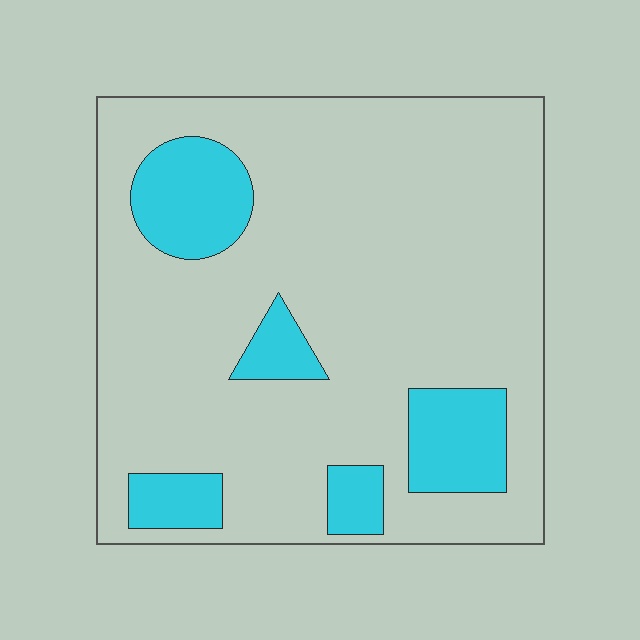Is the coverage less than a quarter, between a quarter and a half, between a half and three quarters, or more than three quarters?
Less than a quarter.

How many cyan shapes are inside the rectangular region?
5.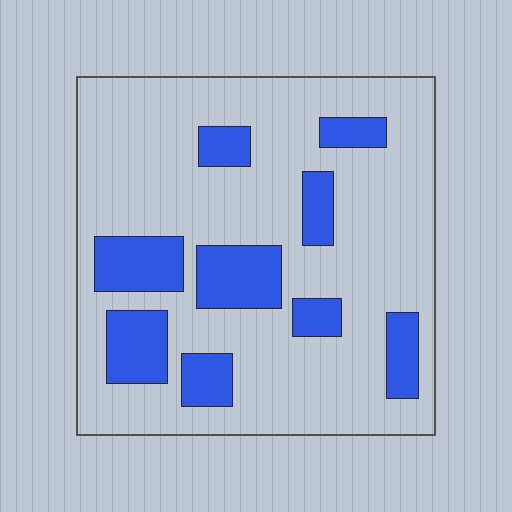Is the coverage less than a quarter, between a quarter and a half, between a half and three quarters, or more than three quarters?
Less than a quarter.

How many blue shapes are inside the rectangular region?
9.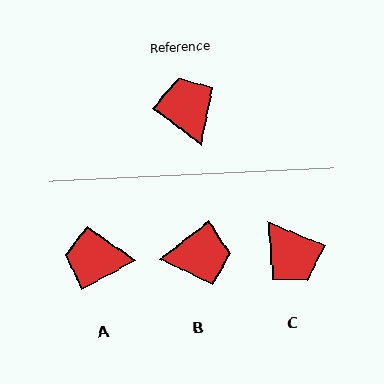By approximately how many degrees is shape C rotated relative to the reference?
Approximately 165 degrees clockwise.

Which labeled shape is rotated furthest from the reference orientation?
C, about 165 degrees away.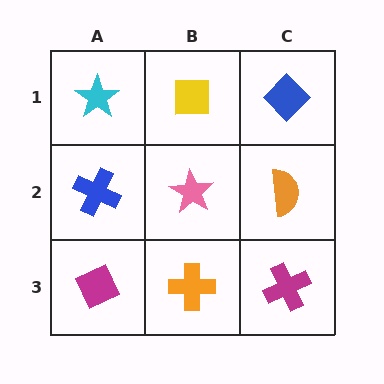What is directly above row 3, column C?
An orange semicircle.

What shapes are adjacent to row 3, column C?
An orange semicircle (row 2, column C), an orange cross (row 3, column B).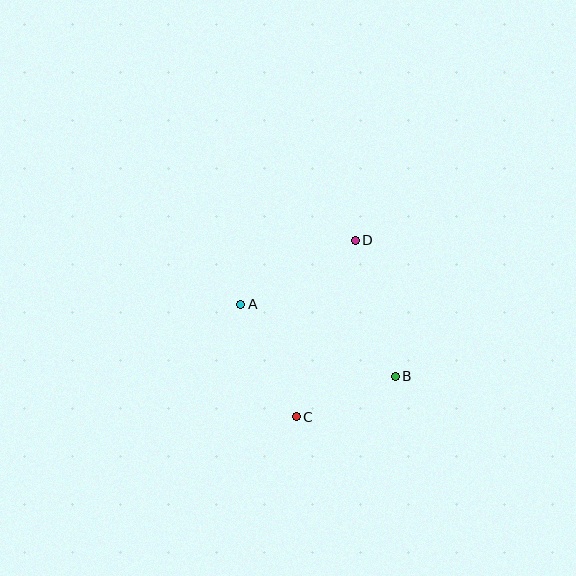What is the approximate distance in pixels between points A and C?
The distance between A and C is approximately 125 pixels.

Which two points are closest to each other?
Points B and C are closest to each other.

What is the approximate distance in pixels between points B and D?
The distance between B and D is approximately 142 pixels.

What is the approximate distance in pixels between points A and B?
The distance between A and B is approximately 171 pixels.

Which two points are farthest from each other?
Points C and D are farthest from each other.